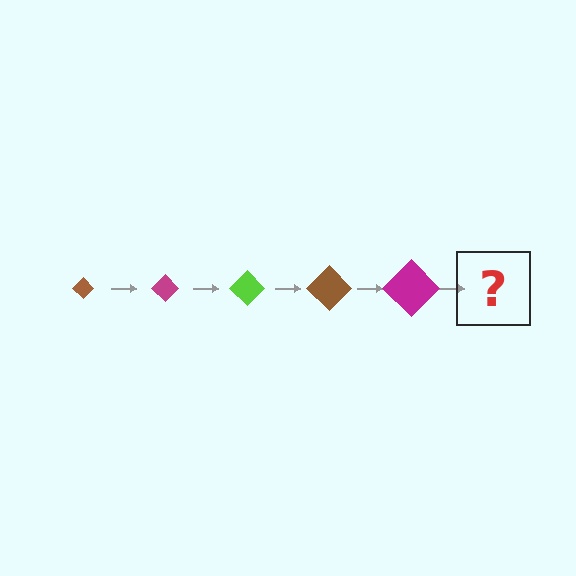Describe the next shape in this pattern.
It should be a lime diamond, larger than the previous one.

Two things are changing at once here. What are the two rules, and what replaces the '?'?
The two rules are that the diamond grows larger each step and the color cycles through brown, magenta, and lime. The '?' should be a lime diamond, larger than the previous one.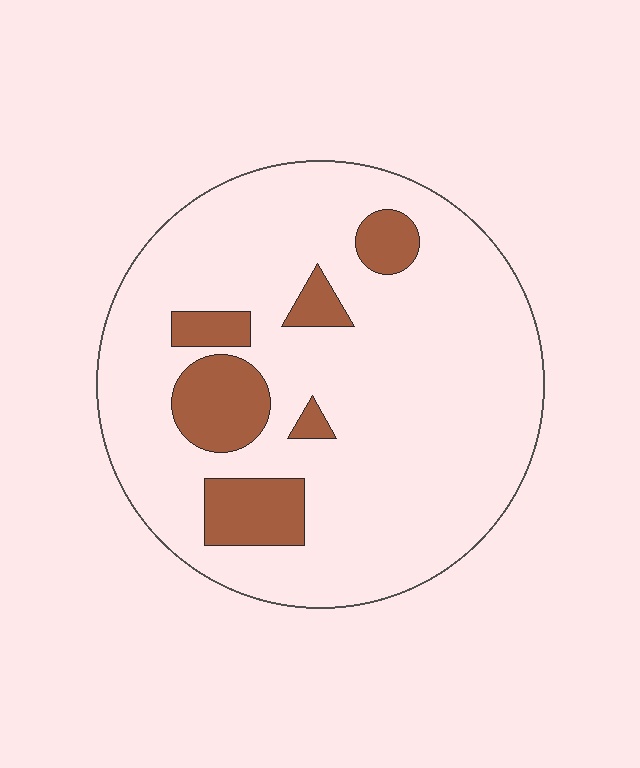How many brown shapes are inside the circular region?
6.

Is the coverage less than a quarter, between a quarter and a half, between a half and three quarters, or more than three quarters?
Less than a quarter.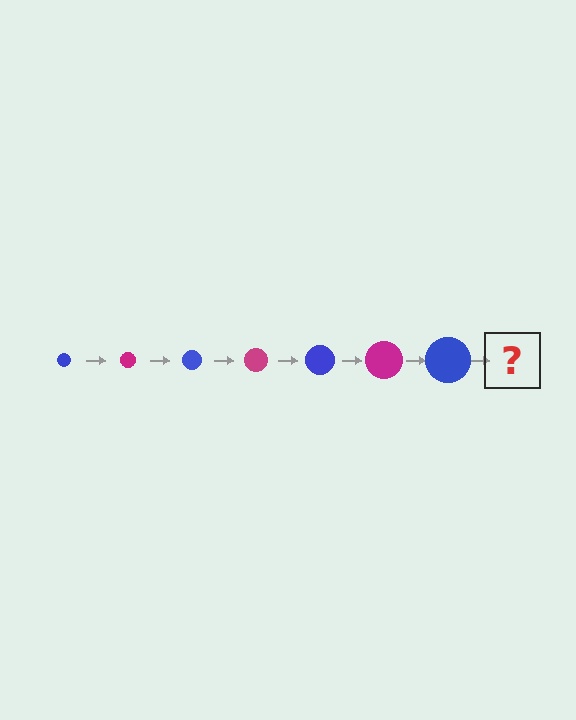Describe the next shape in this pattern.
It should be a magenta circle, larger than the previous one.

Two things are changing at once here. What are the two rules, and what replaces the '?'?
The two rules are that the circle grows larger each step and the color cycles through blue and magenta. The '?' should be a magenta circle, larger than the previous one.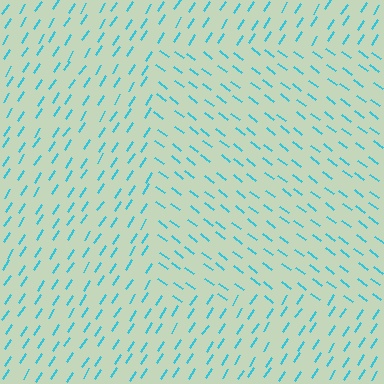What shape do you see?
I see a rectangle.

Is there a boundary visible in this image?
Yes, there is a texture boundary formed by a change in line orientation.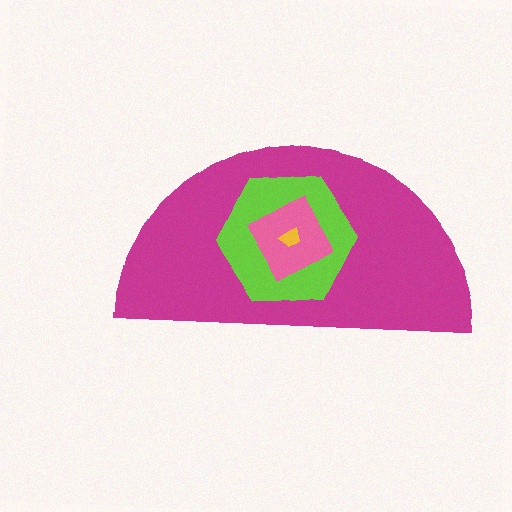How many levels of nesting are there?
4.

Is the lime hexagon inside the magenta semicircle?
Yes.